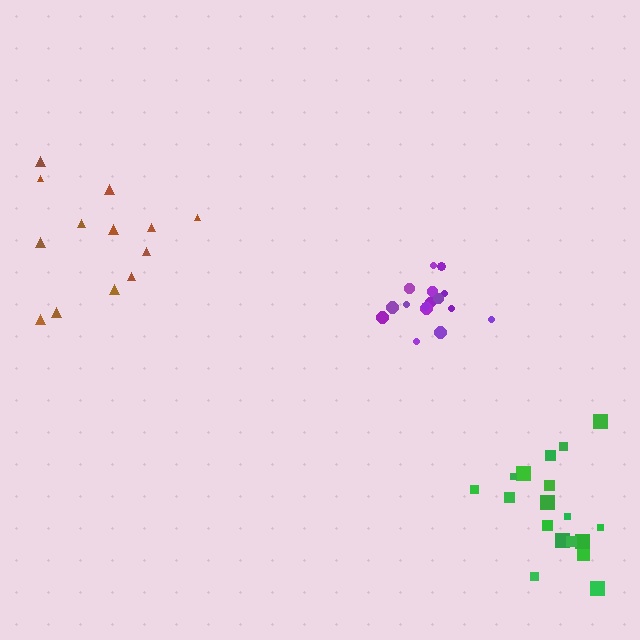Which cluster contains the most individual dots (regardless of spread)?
Green (18).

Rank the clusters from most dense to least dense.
purple, green, brown.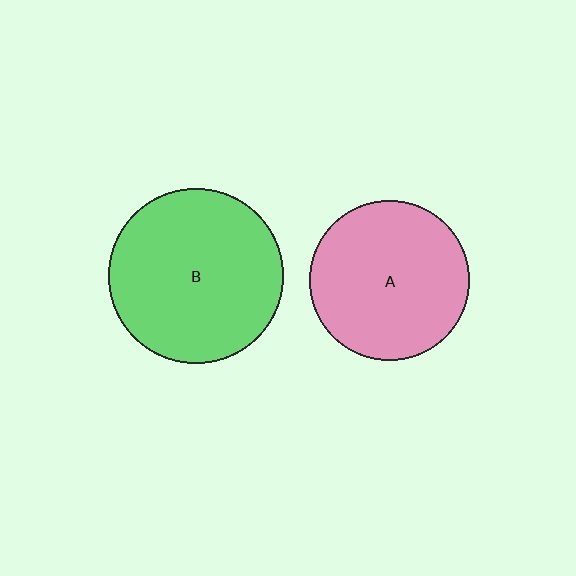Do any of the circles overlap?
No, none of the circles overlap.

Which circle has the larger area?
Circle B (green).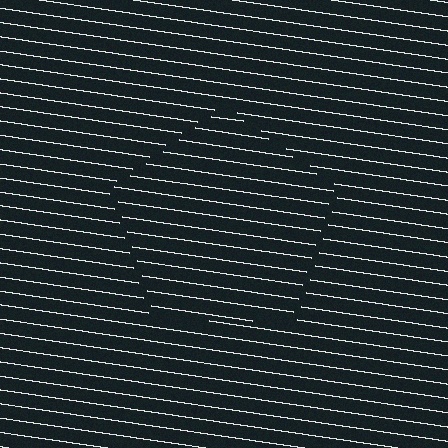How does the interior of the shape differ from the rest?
The interior of the shape contains the same grating, shifted by half a period — the contour is defined by the phase discontinuity where line-ends from the inner and outer gratings abut.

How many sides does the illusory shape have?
5 sides — the line-ends trace a pentagon.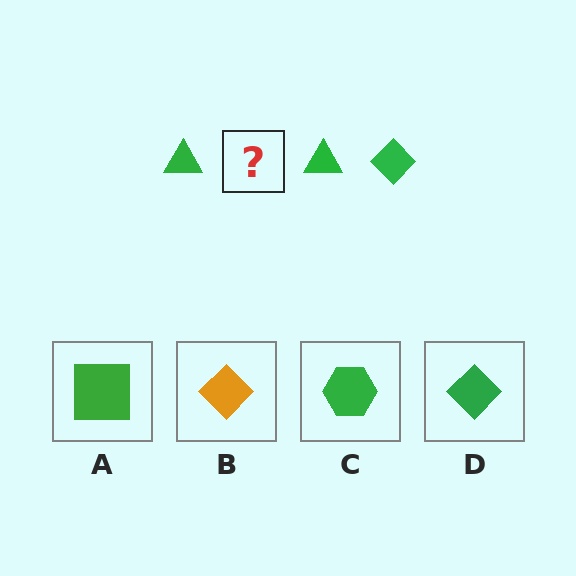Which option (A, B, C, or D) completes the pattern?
D.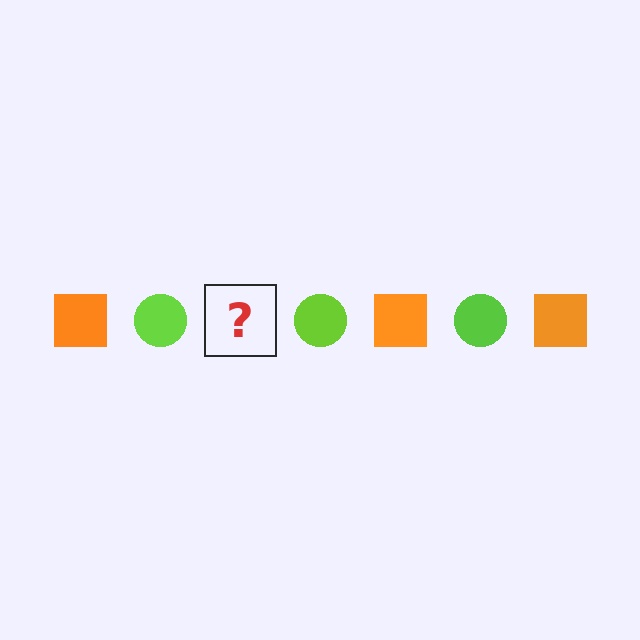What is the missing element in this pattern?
The missing element is an orange square.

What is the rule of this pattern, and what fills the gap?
The rule is that the pattern alternates between orange square and lime circle. The gap should be filled with an orange square.